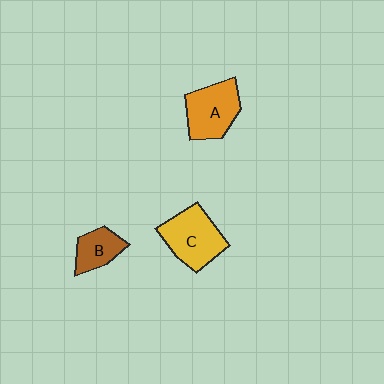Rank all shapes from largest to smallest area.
From largest to smallest: C (yellow), A (orange), B (brown).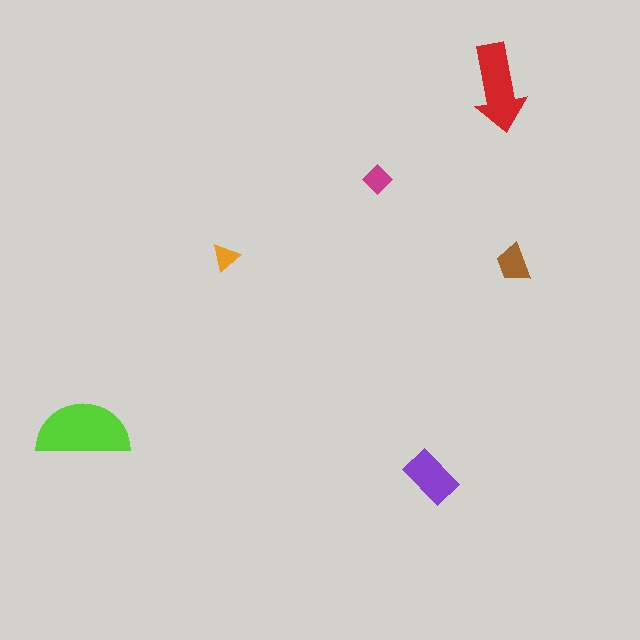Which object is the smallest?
The orange triangle.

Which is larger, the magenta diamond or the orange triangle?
The magenta diamond.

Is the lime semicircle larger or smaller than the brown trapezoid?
Larger.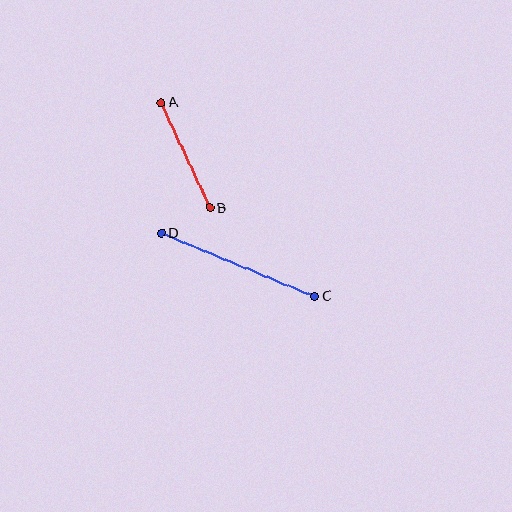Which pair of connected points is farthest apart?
Points C and D are farthest apart.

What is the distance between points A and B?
The distance is approximately 116 pixels.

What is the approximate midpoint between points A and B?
The midpoint is at approximately (185, 155) pixels.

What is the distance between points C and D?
The distance is approximately 166 pixels.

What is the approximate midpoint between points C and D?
The midpoint is at approximately (238, 265) pixels.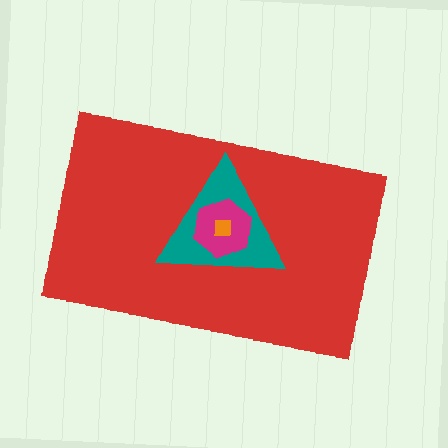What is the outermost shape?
The red rectangle.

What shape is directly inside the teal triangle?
The magenta hexagon.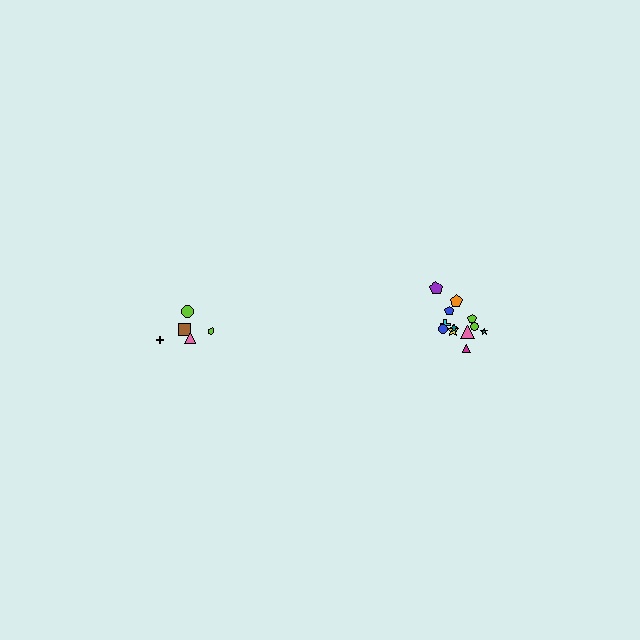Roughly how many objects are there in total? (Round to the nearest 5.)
Roughly 15 objects in total.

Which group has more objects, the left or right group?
The right group.